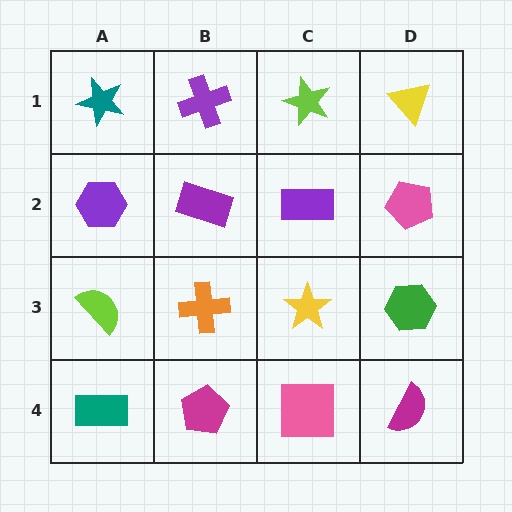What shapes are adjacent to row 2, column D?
A yellow triangle (row 1, column D), a green hexagon (row 3, column D), a purple rectangle (row 2, column C).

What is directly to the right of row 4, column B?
A pink square.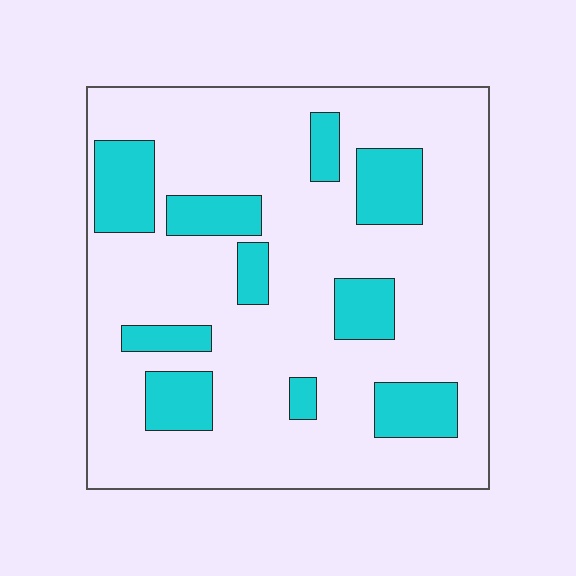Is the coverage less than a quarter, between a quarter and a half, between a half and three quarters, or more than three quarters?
Less than a quarter.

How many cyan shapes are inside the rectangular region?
10.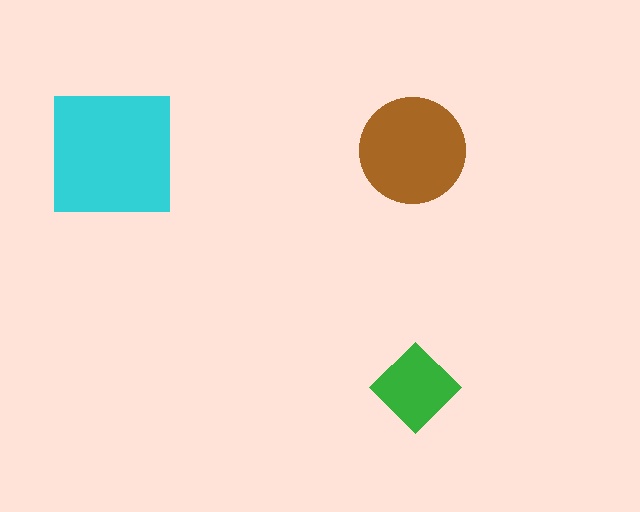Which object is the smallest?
The green diamond.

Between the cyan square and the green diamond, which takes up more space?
The cyan square.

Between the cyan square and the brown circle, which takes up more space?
The cyan square.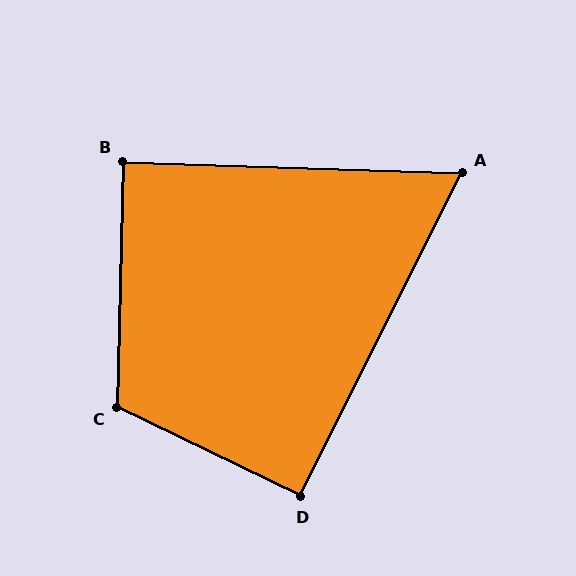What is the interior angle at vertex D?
Approximately 91 degrees (approximately right).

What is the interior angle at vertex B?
Approximately 89 degrees (approximately right).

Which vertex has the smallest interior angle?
A, at approximately 65 degrees.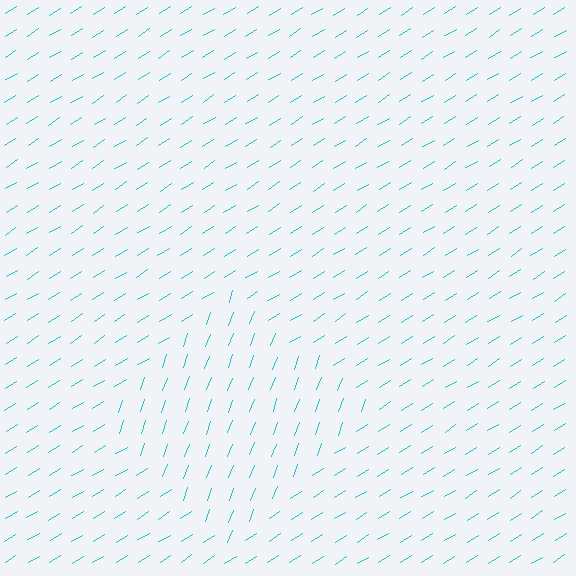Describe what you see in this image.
The image is filled with small cyan line segments. A diamond region in the image has lines oriented differently from the surrounding lines, creating a visible texture boundary.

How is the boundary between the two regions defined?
The boundary is defined purely by a change in line orientation (approximately 37 degrees difference). All lines are the same color and thickness.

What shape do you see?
I see a diamond.